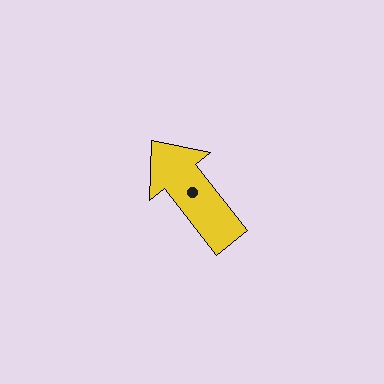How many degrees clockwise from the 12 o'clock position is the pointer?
Approximately 322 degrees.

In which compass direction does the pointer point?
Northwest.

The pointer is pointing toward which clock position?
Roughly 11 o'clock.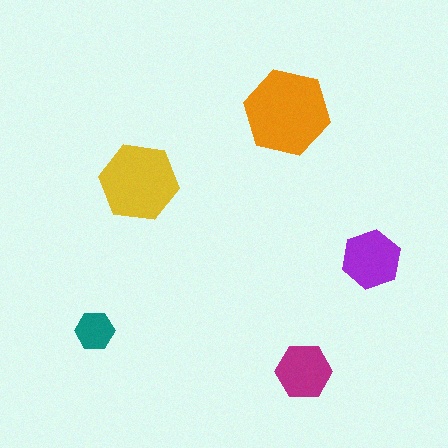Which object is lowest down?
The magenta hexagon is bottommost.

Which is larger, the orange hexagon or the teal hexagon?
The orange one.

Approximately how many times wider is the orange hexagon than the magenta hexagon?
About 1.5 times wider.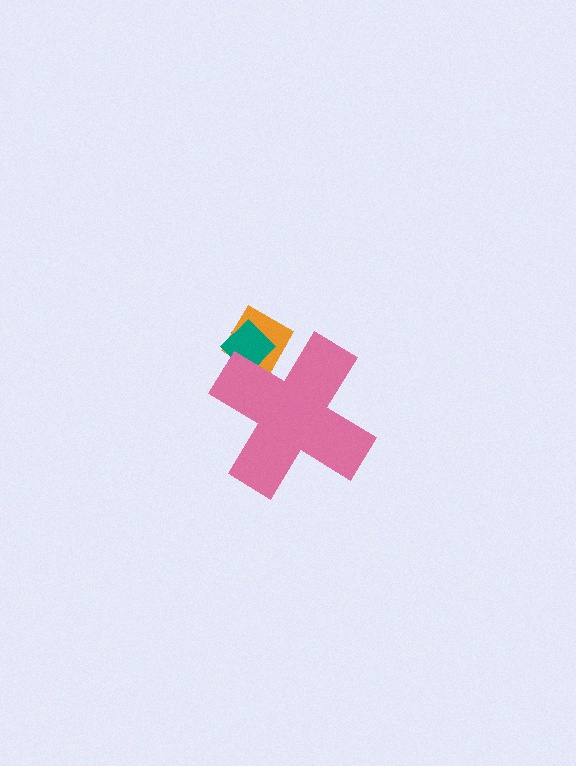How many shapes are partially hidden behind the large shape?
3 shapes are partially hidden.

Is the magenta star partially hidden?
Yes, the magenta star is partially hidden behind the pink cross.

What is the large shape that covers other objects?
A pink cross.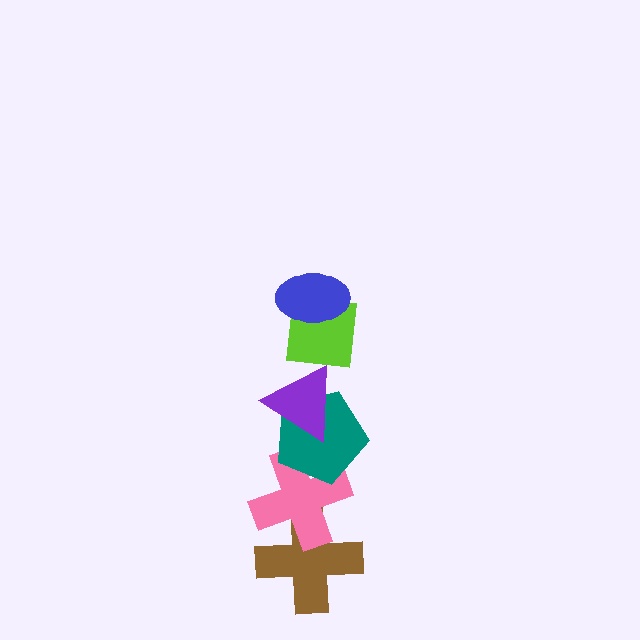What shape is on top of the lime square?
The blue ellipse is on top of the lime square.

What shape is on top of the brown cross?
The pink cross is on top of the brown cross.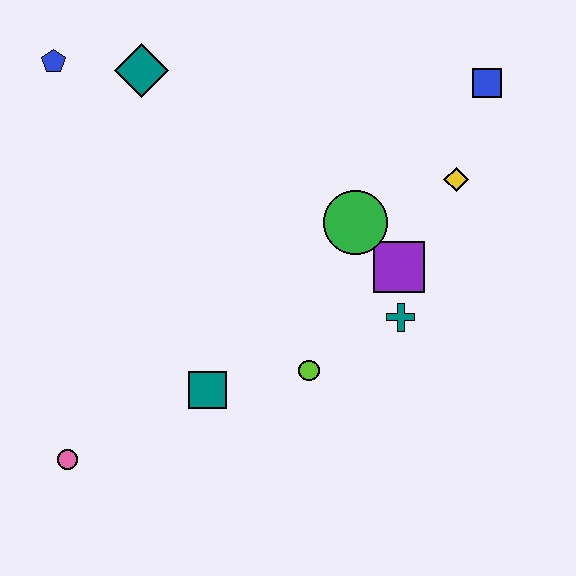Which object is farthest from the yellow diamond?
The pink circle is farthest from the yellow diamond.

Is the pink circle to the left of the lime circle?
Yes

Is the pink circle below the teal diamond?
Yes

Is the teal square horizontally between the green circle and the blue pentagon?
Yes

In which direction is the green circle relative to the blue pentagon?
The green circle is to the right of the blue pentagon.